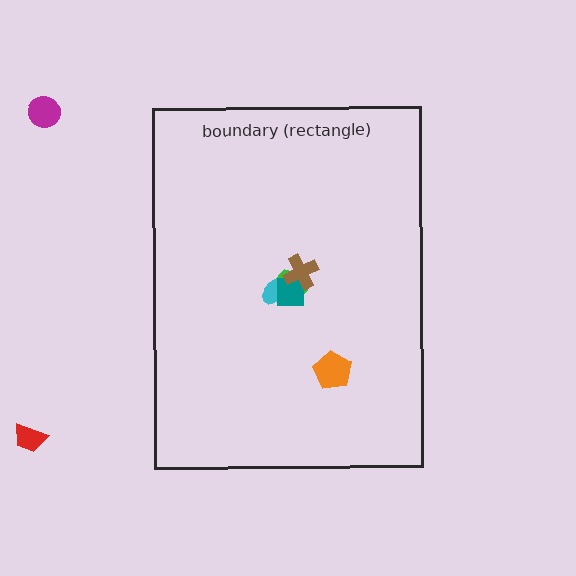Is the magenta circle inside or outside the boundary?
Outside.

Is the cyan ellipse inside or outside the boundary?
Inside.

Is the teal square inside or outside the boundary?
Inside.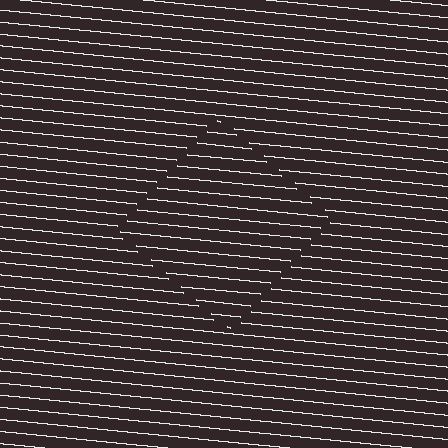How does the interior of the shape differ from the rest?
The interior of the shape contains the same grating, shifted by half a period — the contour is defined by the phase discontinuity where line-ends from the inner and outer gratings abut.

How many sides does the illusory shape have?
4 sides — the line-ends trace a square.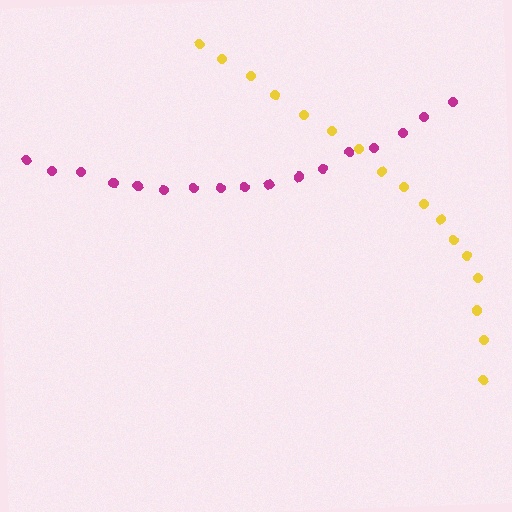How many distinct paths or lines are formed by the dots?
There are 2 distinct paths.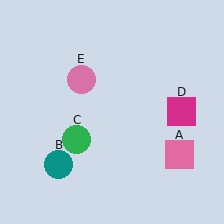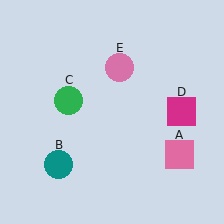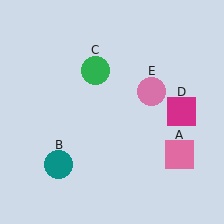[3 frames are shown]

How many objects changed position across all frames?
2 objects changed position: green circle (object C), pink circle (object E).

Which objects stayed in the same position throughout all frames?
Pink square (object A) and teal circle (object B) and magenta square (object D) remained stationary.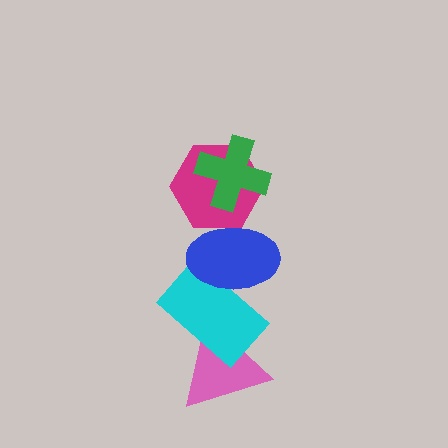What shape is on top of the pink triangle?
The cyan rectangle is on top of the pink triangle.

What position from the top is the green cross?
The green cross is 1st from the top.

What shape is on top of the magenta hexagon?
The green cross is on top of the magenta hexagon.